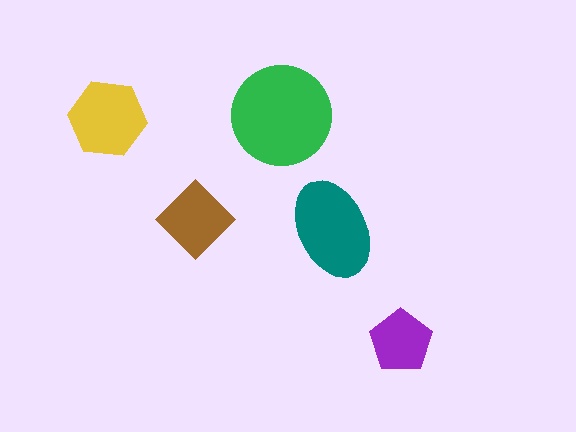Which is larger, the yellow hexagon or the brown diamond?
The yellow hexagon.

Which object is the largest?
The green circle.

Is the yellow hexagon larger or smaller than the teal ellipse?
Smaller.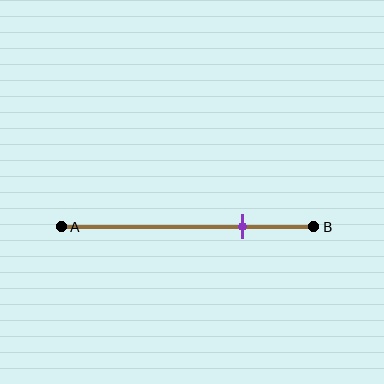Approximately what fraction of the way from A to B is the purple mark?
The purple mark is approximately 70% of the way from A to B.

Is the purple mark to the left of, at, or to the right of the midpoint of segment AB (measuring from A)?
The purple mark is to the right of the midpoint of segment AB.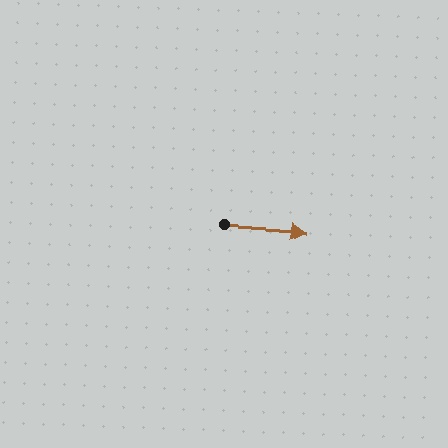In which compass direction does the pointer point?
East.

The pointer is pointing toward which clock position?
Roughly 3 o'clock.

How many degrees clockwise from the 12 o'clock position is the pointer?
Approximately 94 degrees.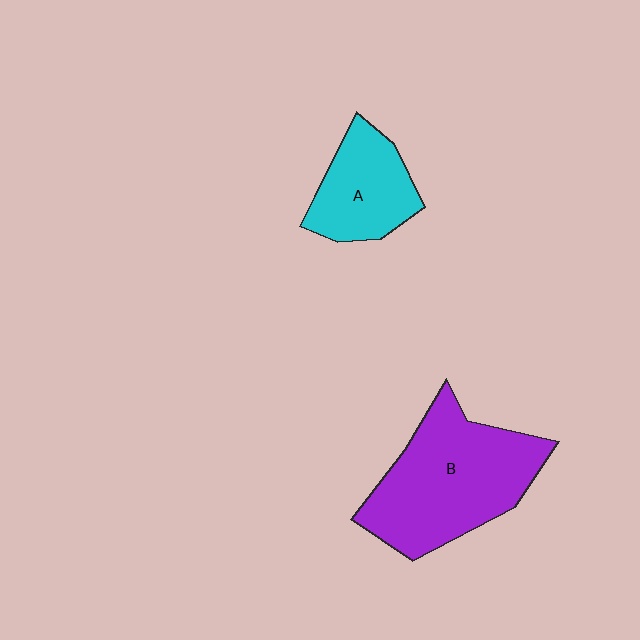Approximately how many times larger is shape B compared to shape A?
Approximately 1.9 times.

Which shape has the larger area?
Shape B (purple).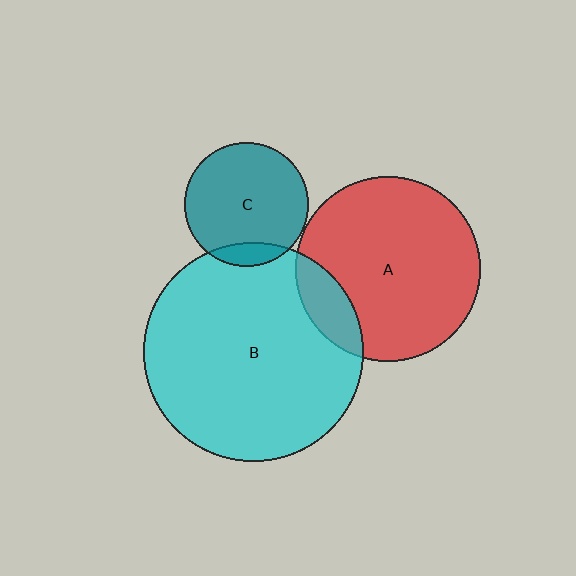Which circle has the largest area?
Circle B (cyan).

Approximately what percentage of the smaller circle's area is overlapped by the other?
Approximately 10%.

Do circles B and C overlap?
Yes.